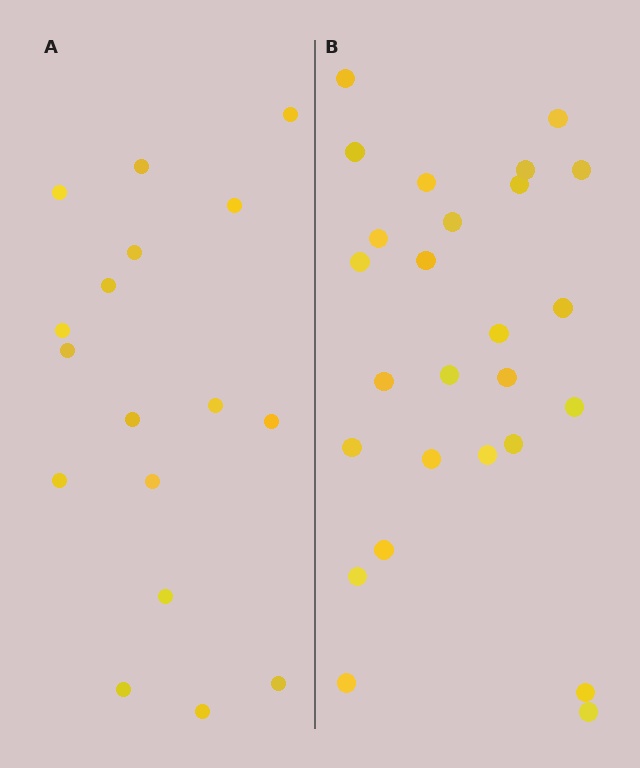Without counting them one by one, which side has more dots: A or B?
Region B (the right region) has more dots.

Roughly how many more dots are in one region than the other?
Region B has roughly 8 or so more dots than region A.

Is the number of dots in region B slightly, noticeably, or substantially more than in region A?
Region B has substantially more. The ratio is roughly 1.5 to 1.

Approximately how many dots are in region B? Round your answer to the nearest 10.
About 30 dots. (The exact count is 26, which rounds to 30.)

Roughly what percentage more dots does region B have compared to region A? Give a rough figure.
About 55% more.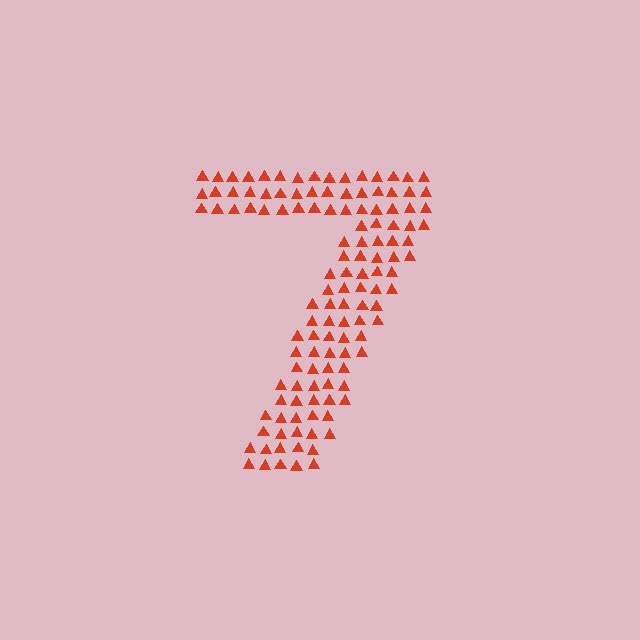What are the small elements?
The small elements are triangles.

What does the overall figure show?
The overall figure shows the digit 7.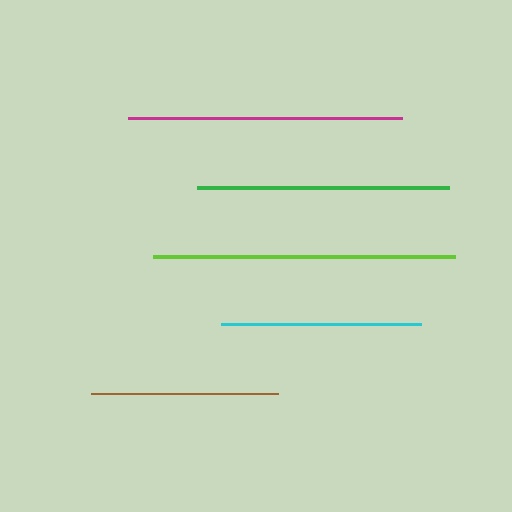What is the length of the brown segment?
The brown segment is approximately 186 pixels long.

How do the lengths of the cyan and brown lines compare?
The cyan and brown lines are approximately the same length.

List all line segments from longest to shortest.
From longest to shortest: lime, magenta, green, cyan, brown.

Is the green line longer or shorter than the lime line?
The lime line is longer than the green line.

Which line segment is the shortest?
The brown line is the shortest at approximately 186 pixels.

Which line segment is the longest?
The lime line is the longest at approximately 301 pixels.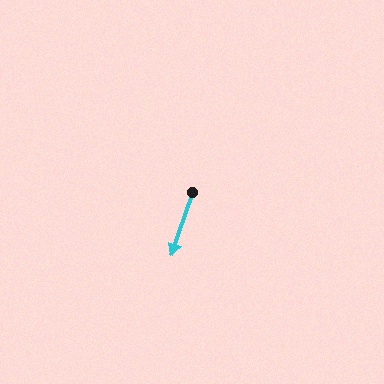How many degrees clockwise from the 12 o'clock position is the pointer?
Approximately 198 degrees.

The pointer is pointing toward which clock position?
Roughly 7 o'clock.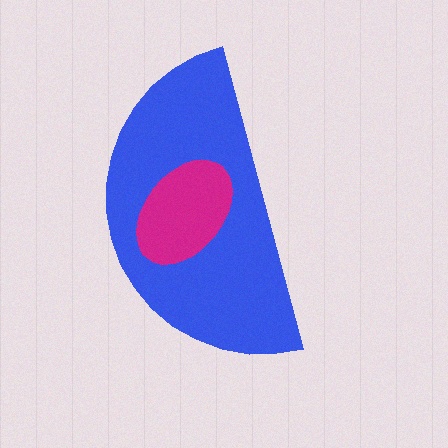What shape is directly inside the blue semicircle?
The magenta ellipse.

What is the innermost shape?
The magenta ellipse.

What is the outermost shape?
The blue semicircle.